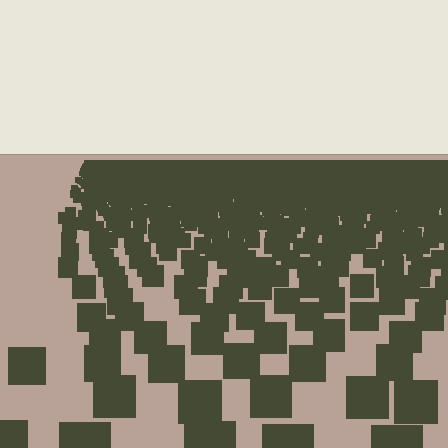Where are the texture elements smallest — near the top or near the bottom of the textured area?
Near the top.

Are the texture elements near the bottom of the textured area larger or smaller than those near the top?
Larger. Near the bottom, elements are closer to the viewer and appear at a bigger on-screen size.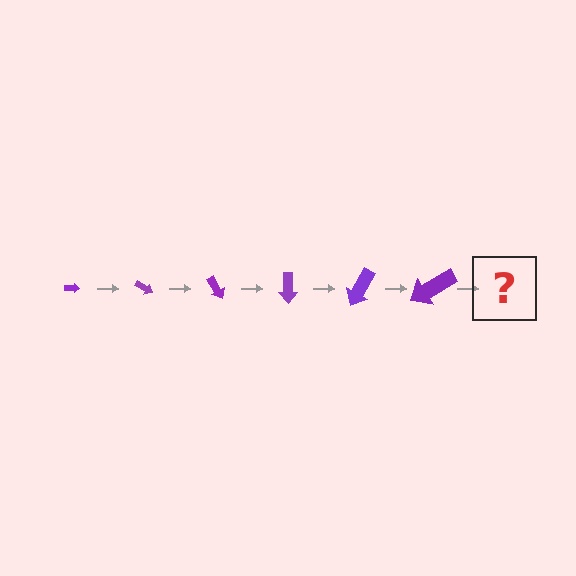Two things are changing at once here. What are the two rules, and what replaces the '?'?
The two rules are that the arrow grows larger each step and it rotates 30 degrees each step. The '?' should be an arrow, larger than the previous one and rotated 180 degrees from the start.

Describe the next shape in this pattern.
It should be an arrow, larger than the previous one and rotated 180 degrees from the start.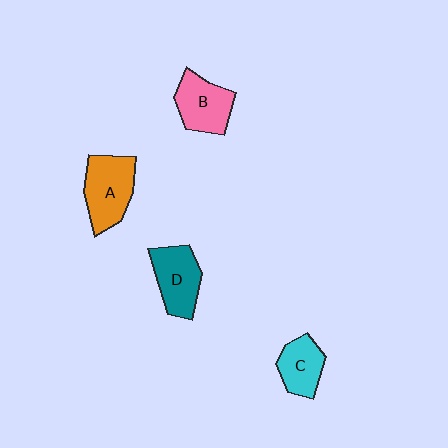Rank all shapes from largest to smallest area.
From largest to smallest: A (orange), D (teal), B (pink), C (cyan).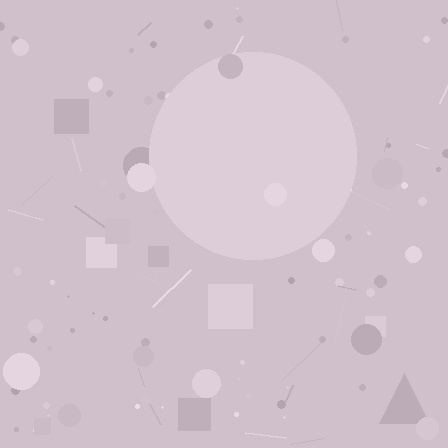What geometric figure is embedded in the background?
A circle is embedded in the background.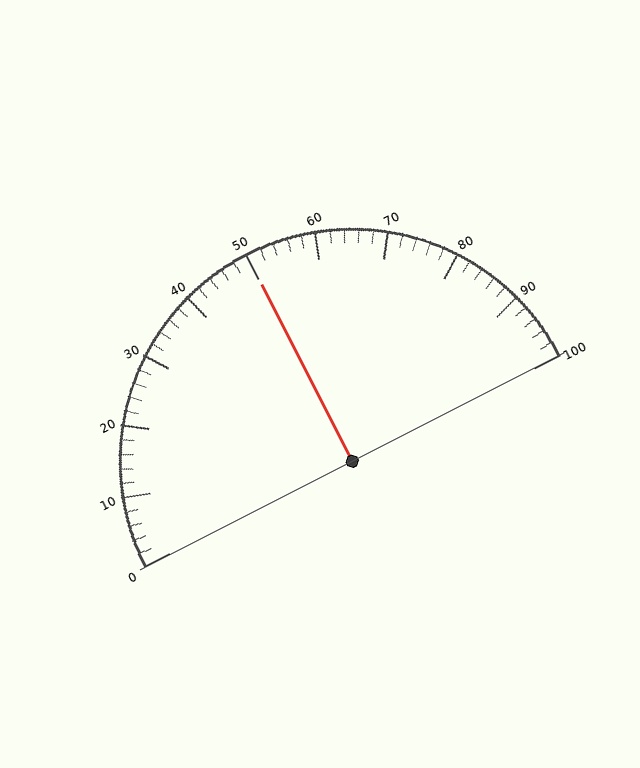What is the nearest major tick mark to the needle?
The nearest major tick mark is 50.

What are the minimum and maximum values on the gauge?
The gauge ranges from 0 to 100.